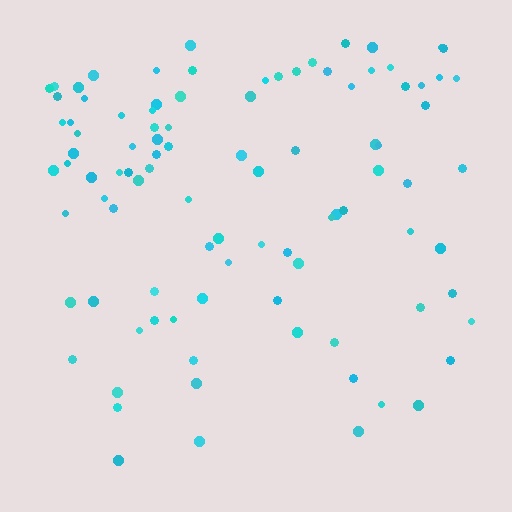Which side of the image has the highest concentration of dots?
The top.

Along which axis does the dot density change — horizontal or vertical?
Vertical.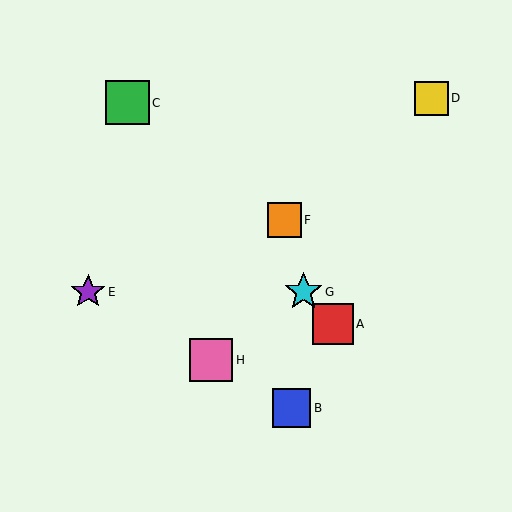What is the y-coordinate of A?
Object A is at y≈324.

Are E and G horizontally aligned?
Yes, both are at y≈292.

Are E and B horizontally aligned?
No, E is at y≈292 and B is at y≈408.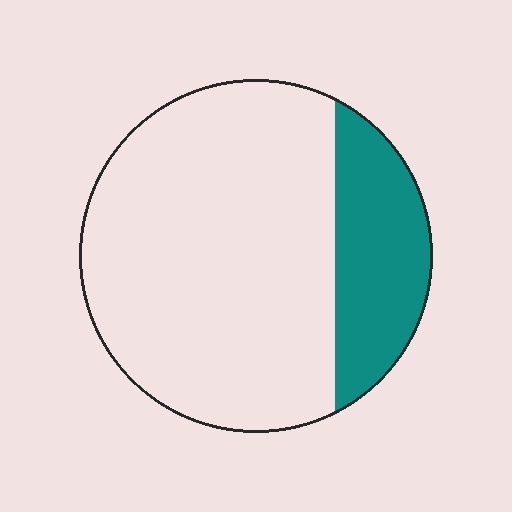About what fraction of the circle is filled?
About one quarter (1/4).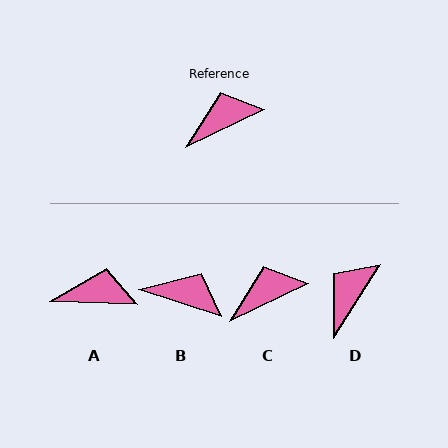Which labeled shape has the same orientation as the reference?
C.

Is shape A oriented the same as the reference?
No, it is off by about 28 degrees.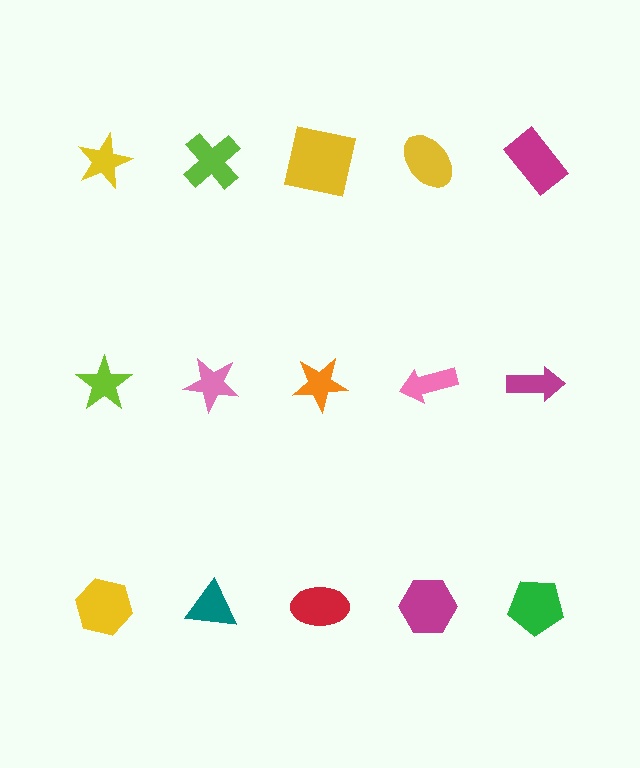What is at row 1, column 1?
A yellow star.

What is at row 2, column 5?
A magenta arrow.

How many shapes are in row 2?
5 shapes.